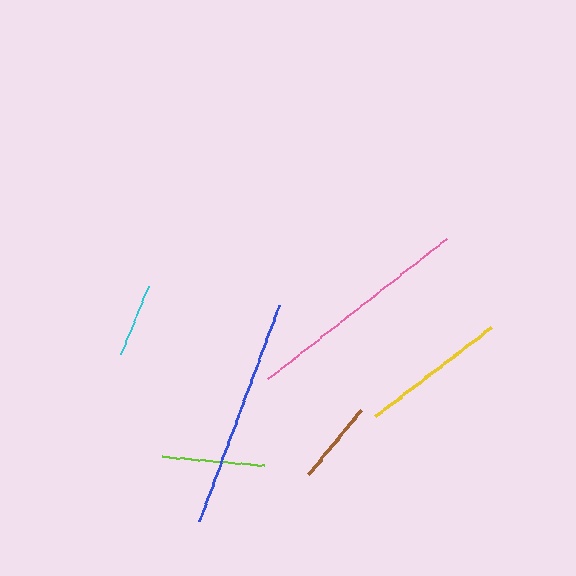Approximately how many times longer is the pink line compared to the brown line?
The pink line is approximately 2.7 times the length of the brown line.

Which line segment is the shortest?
The cyan line is the shortest at approximately 73 pixels.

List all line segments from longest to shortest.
From longest to shortest: blue, pink, yellow, lime, brown, cyan.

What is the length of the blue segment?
The blue segment is approximately 230 pixels long.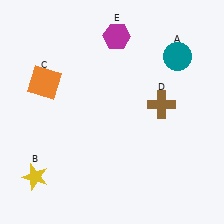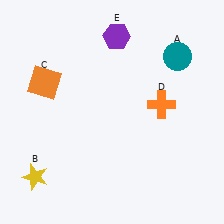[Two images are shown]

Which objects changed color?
D changed from brown to orange. E changed from magenta to purple.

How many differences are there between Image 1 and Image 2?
There are 2 differences between the two images.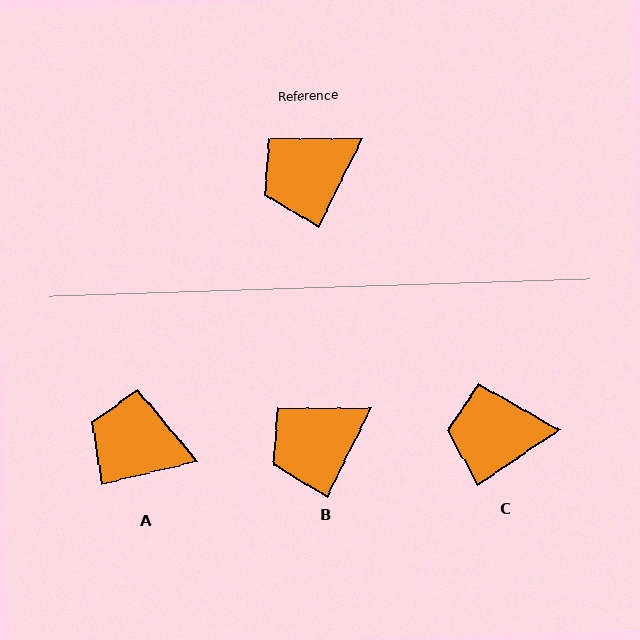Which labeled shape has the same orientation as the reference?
B.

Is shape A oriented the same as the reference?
No, it is off by about 50 degrees.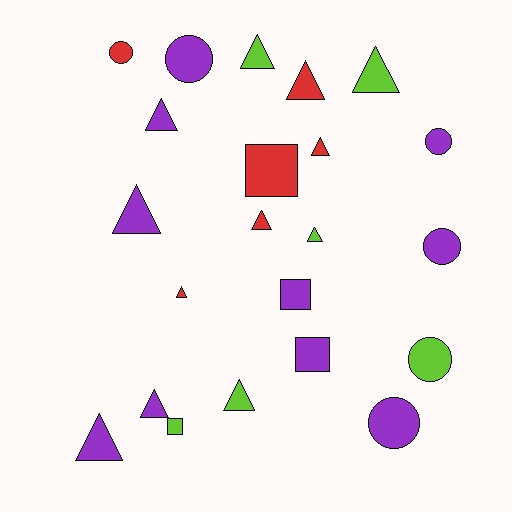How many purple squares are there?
There are 2 purple squares.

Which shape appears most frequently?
Triangle, with 12 objects.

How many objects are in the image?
There are 22 objects.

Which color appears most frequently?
Purple, with 10 objects.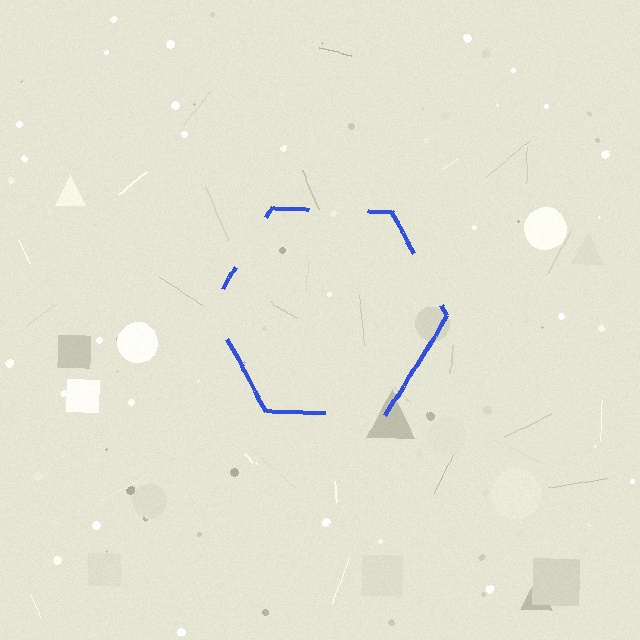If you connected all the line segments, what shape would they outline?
They would outline a hexagon.